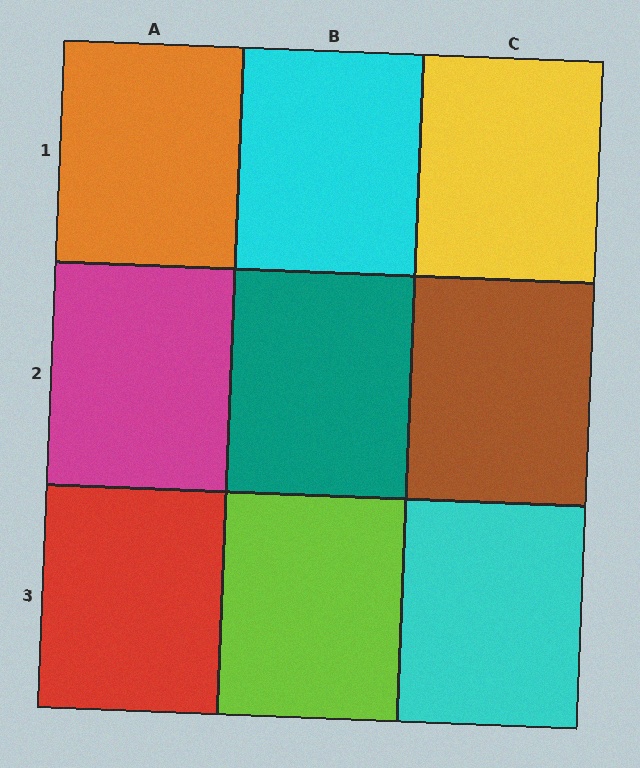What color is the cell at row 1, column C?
Yellow.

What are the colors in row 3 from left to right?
Red, lime, cyan.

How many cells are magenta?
1 cell is magenta.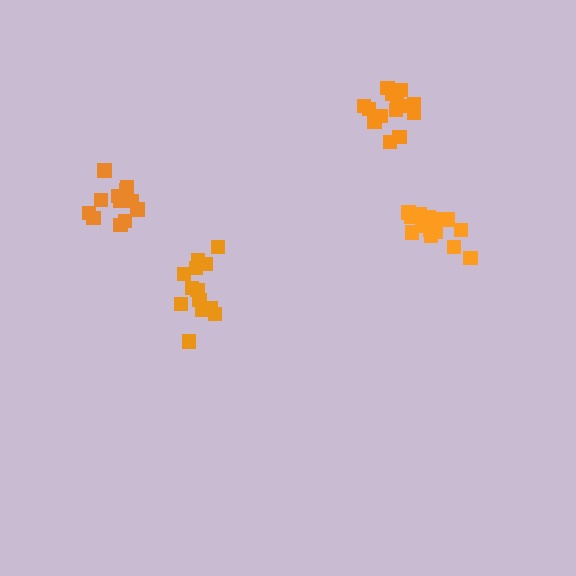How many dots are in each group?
Group 1: 17 dots, Group 2: 13 dots, Group 3: 15 dots, Group 4: 16 dots (61 total).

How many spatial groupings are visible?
There are 4 spatial groupings.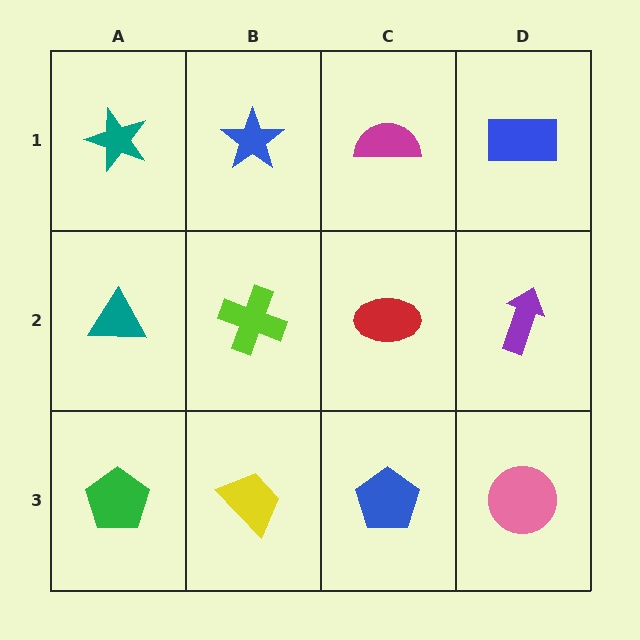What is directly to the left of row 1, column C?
A blue star.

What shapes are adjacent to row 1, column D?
A purple arrow (row 2, column D), a magenta semicircle (row 1, column C).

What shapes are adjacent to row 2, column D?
A blue rectangle (row 1, column D), a pink circle (row 3, column D), a red ellipse (row 2, column C).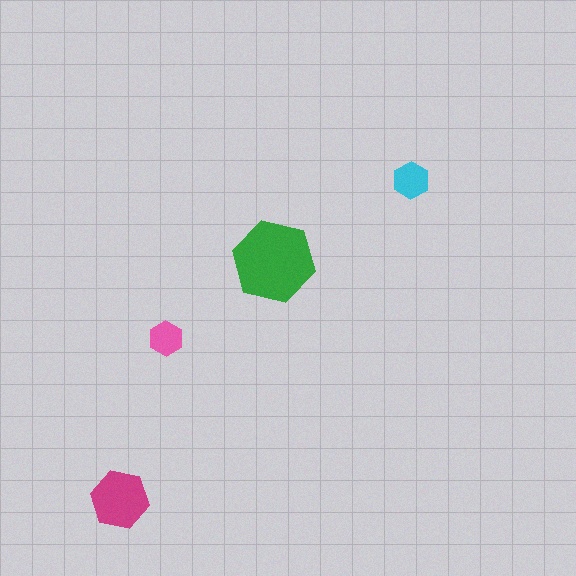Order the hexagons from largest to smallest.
the green one, the magenta one, the cyan one, the pink one.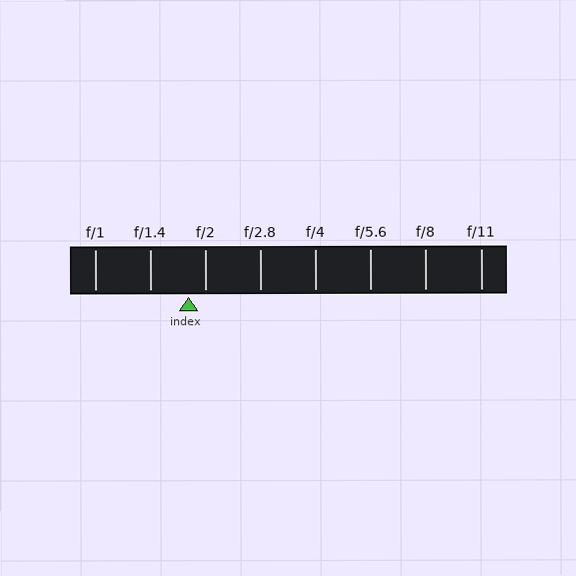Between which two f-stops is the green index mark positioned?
The index mark is between f/1.4 and f/2.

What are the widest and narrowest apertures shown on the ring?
The widest aperture shown is f/1 and the narrowest is f/11.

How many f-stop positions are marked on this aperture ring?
There are 8 f-stop positions marked.